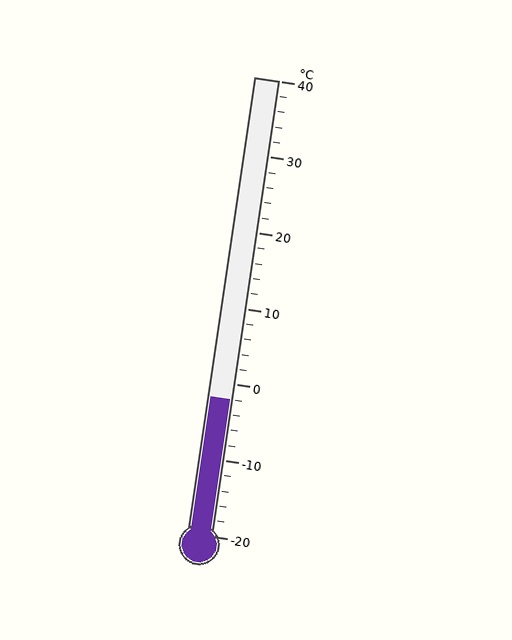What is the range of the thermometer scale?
The thermometer scale ranges from -20°C to 40°C.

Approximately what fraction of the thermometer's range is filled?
The thermometer is filled to approximately 30% of its range.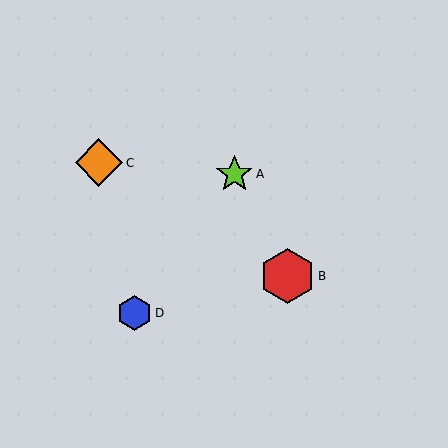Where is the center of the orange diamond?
The center of the orange diamond is at (99, 163).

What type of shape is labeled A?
Shape A is a lime star.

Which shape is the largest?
The red hexagon (labeled B) is the largest.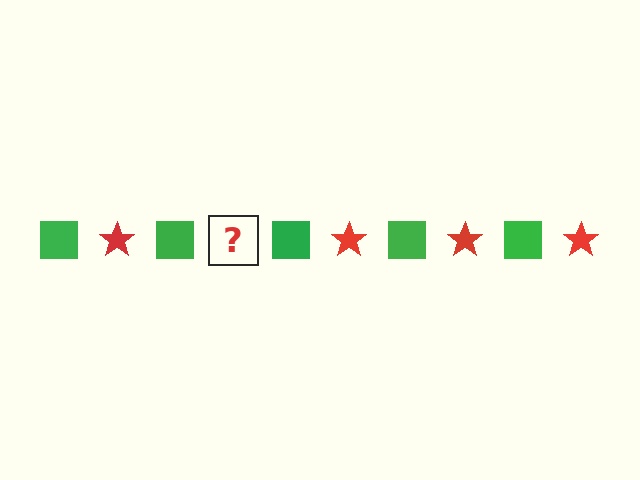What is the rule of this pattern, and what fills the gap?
The rule is that the pattern alternates between green square and red star. The gap should be filled with a red star.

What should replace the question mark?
The question mark should be replaced with a red star.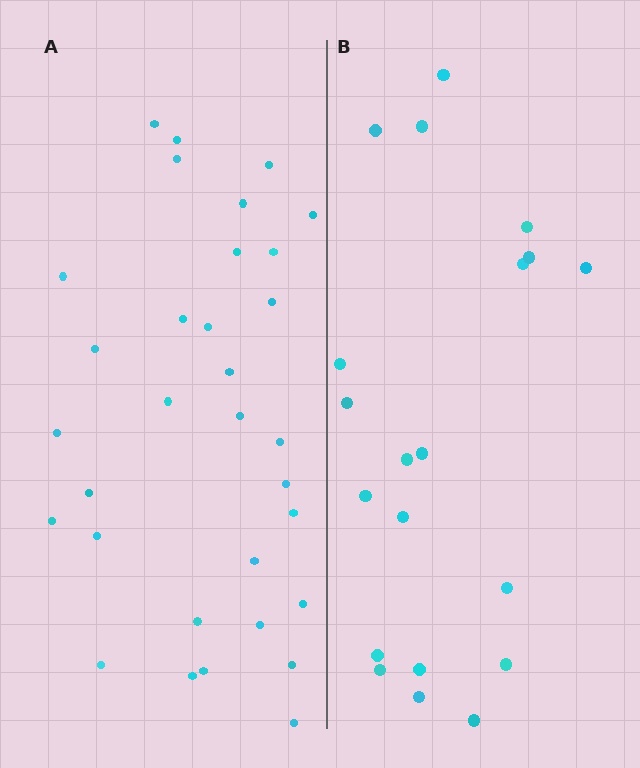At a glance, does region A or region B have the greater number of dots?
Region A (the left region) has more dots.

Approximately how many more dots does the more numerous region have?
Region A has roughly 12 or so more dots than region B.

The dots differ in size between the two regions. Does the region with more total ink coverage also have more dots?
No. Region B has more total ink coverage because its dots are larger, but region A actually contains more individual dots. Total area can be misleading — the number of items is what matters here.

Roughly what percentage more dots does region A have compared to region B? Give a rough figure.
About 60% more.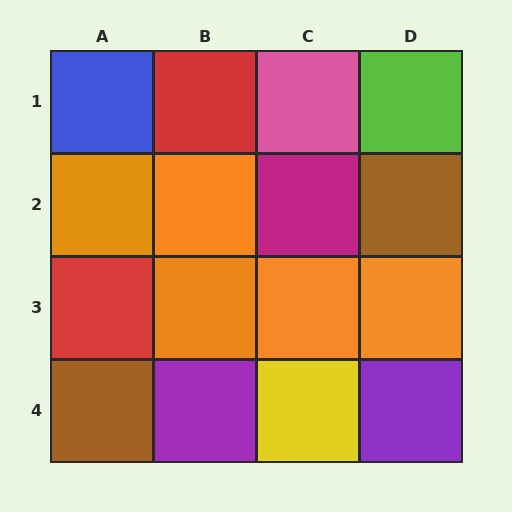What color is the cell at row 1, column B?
Red.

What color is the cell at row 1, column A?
Blue.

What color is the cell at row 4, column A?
Brown.